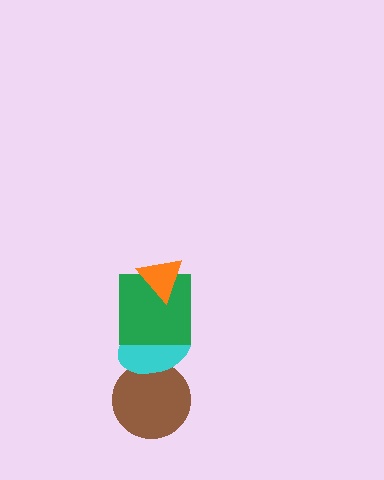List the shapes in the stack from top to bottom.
From top to bottom: the orange triangle, the green square, the cyan ellipse, the brown circle.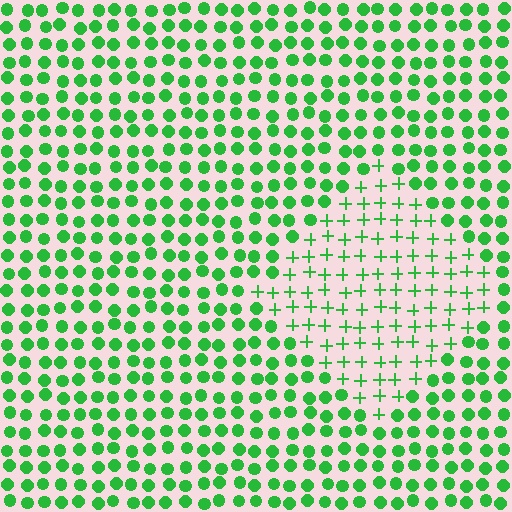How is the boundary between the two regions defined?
The boundary is defined by a change in element shape: plus signs inside vs. circles outside. All elements share the same color and spacing.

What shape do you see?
I see a diamond.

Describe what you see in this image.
The image is filled with small green elements arranged in a uniform grid. A diamond-shaped region contains plus signs, while the surrounding area contains circles. The boundary is defined purely by the change in element shape.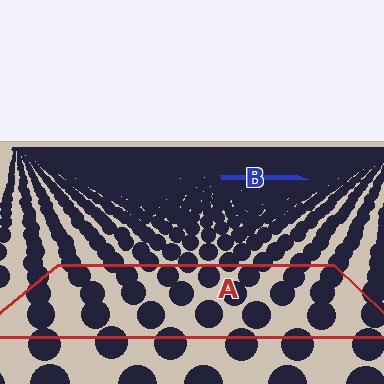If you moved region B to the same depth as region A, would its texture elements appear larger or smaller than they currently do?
They would appear larger. At a closer depth, the same texture elements are projected at a bigger on-screen size.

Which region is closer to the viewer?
Region A is closer. The texture elements there are larger and more spread out.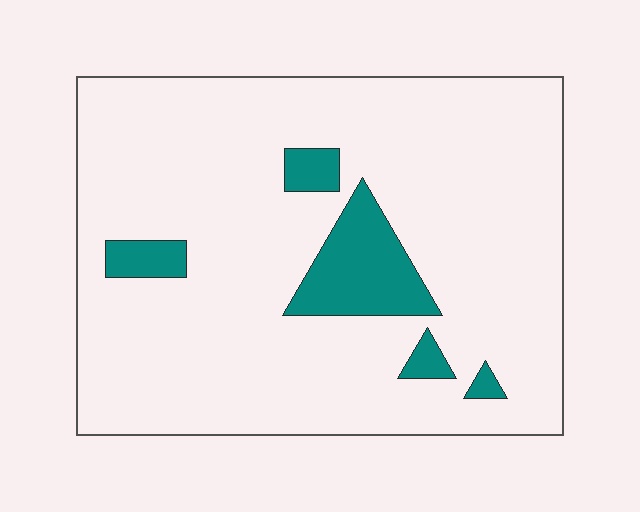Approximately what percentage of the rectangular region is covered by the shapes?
Approximately 10%.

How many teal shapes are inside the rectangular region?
5.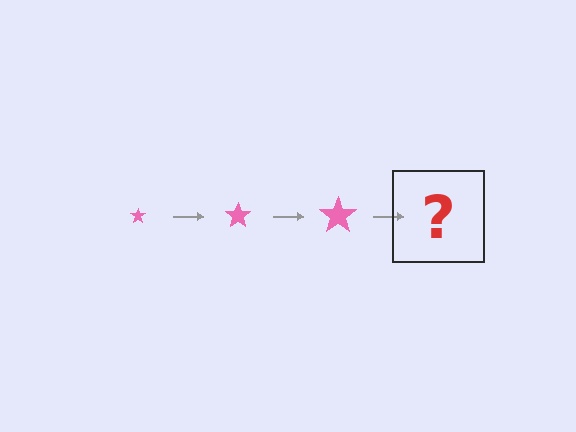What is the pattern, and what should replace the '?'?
The pattern is that the star gets progressively larger each step. The '?' should be a pink star, larger than the previous one.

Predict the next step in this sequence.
The next step is a pink star, larger than the previous one.